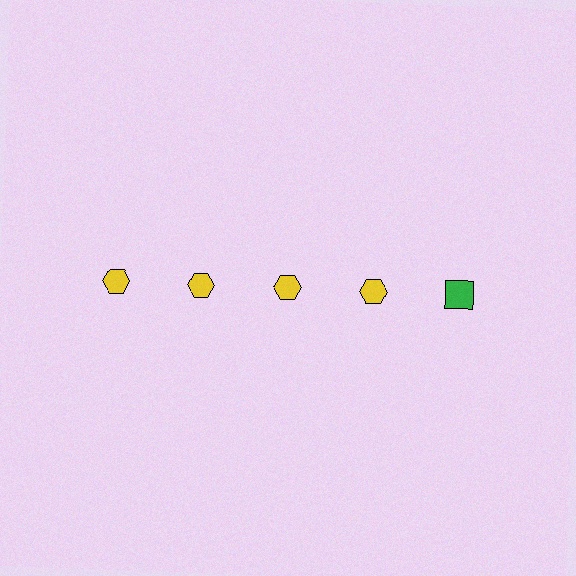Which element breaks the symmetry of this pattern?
The green square in the top row, rightmost column breaks the symmetry. All other shapes are yellow hexagons.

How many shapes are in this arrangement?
There are 5 shapes arranged in a grid pattern.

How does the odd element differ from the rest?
It differs in both color (green instead of yellow) and shape (square instead of hexagon).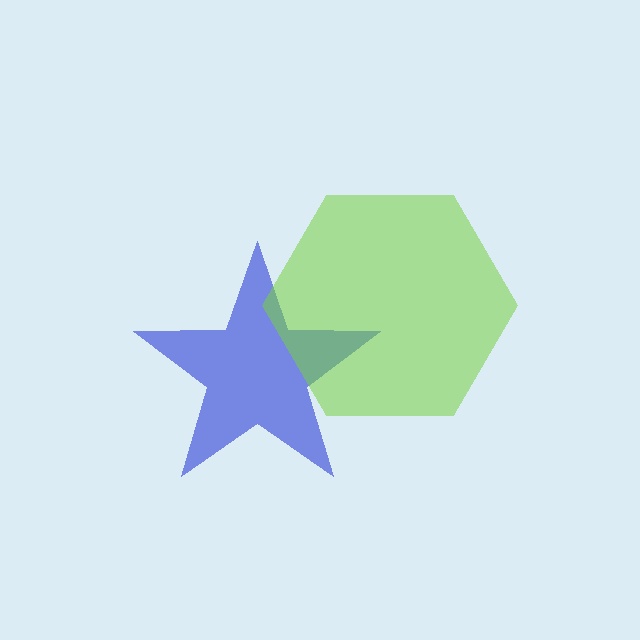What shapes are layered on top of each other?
The layered shapes are: a blue star, a lime hexagon.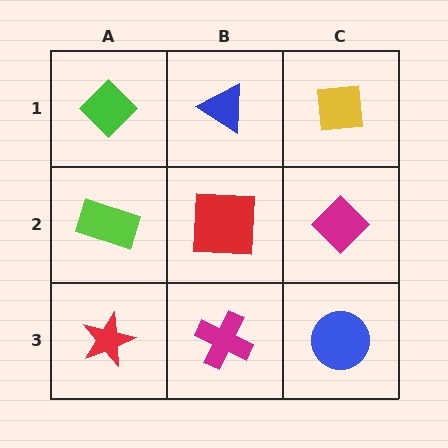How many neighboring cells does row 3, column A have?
2.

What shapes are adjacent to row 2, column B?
A blue triangle (row 1, column B), a magenta cross (row 3, column B), a lime rectangle (row 2, column A), a magenta diamond (row 2, column C).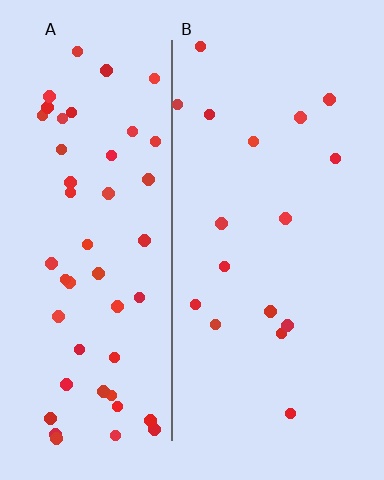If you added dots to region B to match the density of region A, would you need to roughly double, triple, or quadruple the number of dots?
Approximately triple.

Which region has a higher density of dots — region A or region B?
A (the left).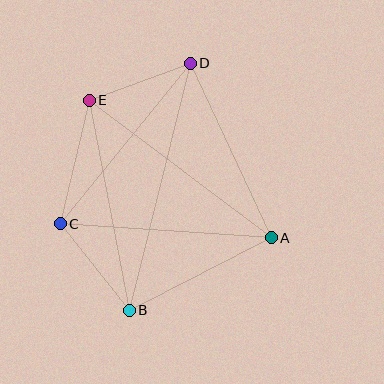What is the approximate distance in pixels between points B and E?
The distance between B and E is approximately 214 pixels.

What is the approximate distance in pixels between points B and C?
The distance between B and C is approximately 111 pixels.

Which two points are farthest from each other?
Points B and D are farthest from each other.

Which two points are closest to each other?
Points D and E are closest to each other.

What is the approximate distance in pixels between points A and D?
The distance between A and D is approximately 192 pixels.